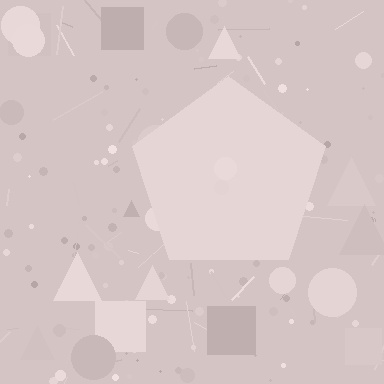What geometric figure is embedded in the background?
A pentagon is embedded in the background.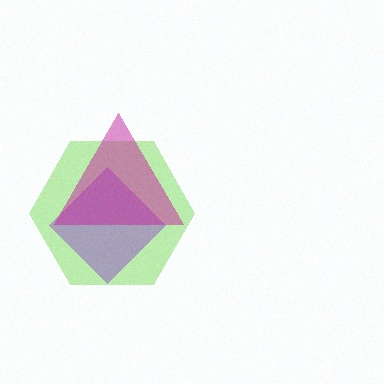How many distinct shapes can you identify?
There are 3 distinct shapes: a lime hexagon, a purple diamond, a magenta triangle.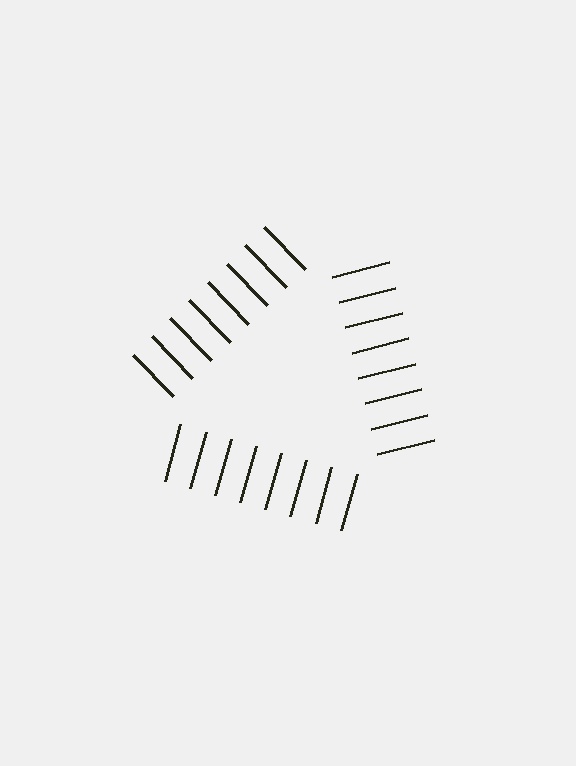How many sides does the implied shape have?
3 sides — the line-ends trace a triangle.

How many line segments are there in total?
24 — 8 along each of the 3 edges.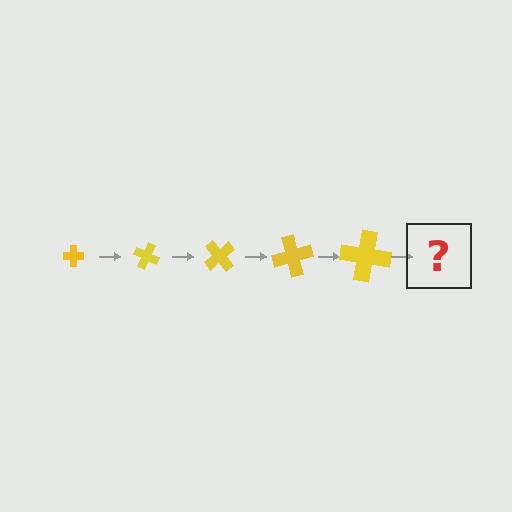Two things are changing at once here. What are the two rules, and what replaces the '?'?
The two rules are that the cross grows larger each step and it rotates 25 degrees each step. The '?' should be a cross, larger than the previous one and rotated 125 degrees from the start.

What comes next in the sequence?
The next element should be a cross, larger than the previous one and rotated 125 degrees from the start.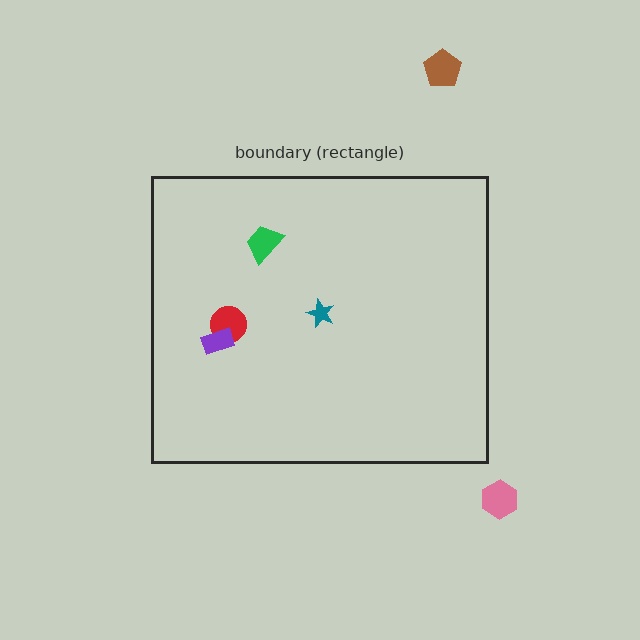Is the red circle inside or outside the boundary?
Inside.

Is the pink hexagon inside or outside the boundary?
Outside.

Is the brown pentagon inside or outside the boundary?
Outside.